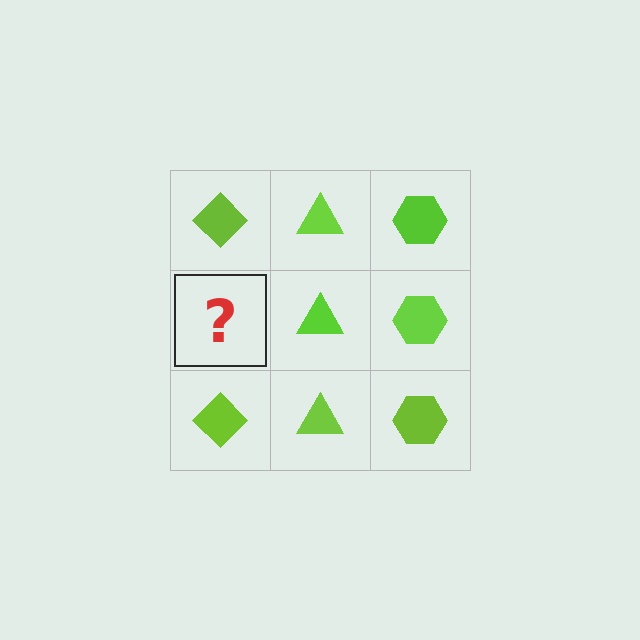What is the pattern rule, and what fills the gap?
The rule is that each column has a consistent shape. The gap should be filled with a lime diamond.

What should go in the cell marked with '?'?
The missing cell should contain a lime diamond.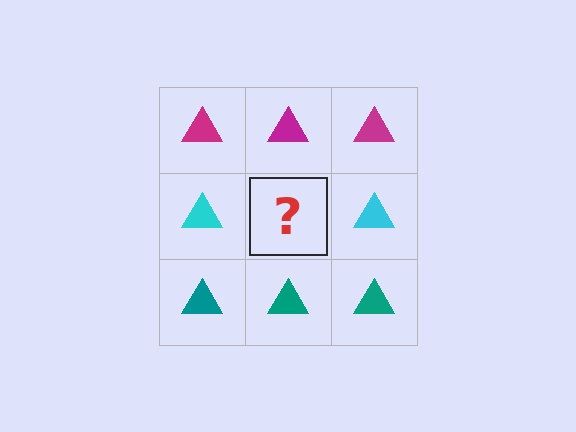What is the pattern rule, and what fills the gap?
The rule is that each row has a consistent color. The gap should be filled with a cyan triangle.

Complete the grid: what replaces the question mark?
The question mark should be replaced with a cyan triangle.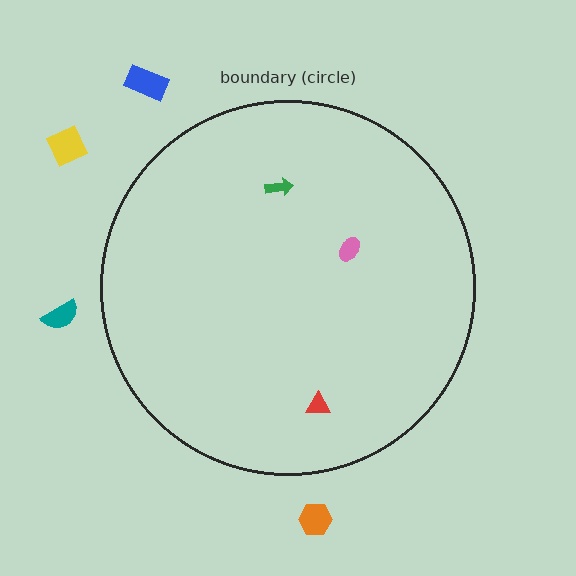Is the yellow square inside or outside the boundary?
Outside.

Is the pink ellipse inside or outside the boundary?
Inside.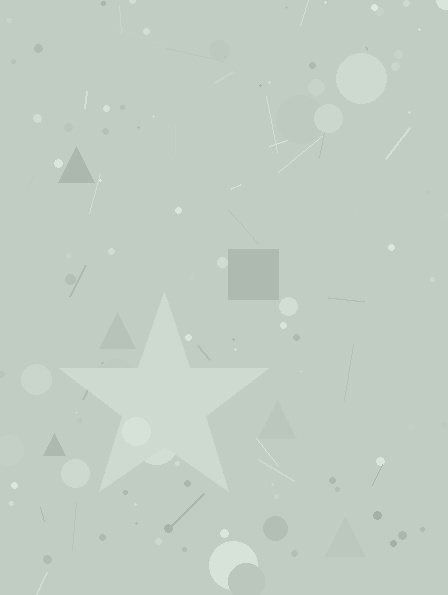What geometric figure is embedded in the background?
A star is embedded in the background.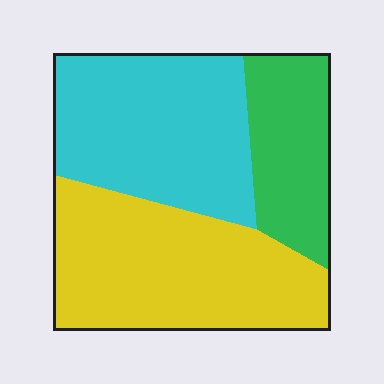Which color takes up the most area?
Yellow, at roughly 40%.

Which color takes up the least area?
Green, at roughly 20%.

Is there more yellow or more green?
Yellow.